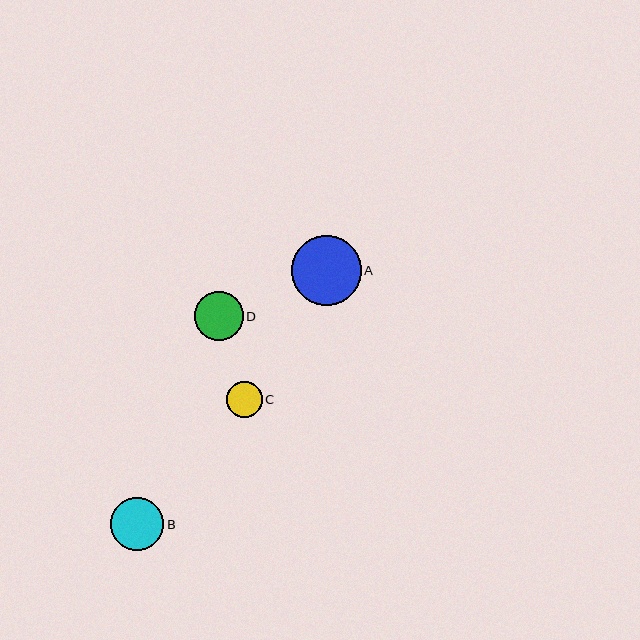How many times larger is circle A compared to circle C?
Circle A is approximately 1.9 times the size of circle C.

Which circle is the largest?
Circle A is the largest with a size of approximately 70 pixels.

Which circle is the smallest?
Circle C is the smallest with a size of approximately 36 pixels.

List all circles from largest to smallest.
From largest to smallest: A, B, D, C.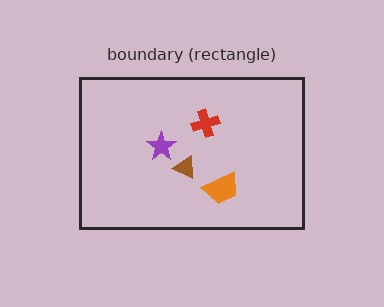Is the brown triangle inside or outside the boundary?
Inside.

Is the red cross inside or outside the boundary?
Inside.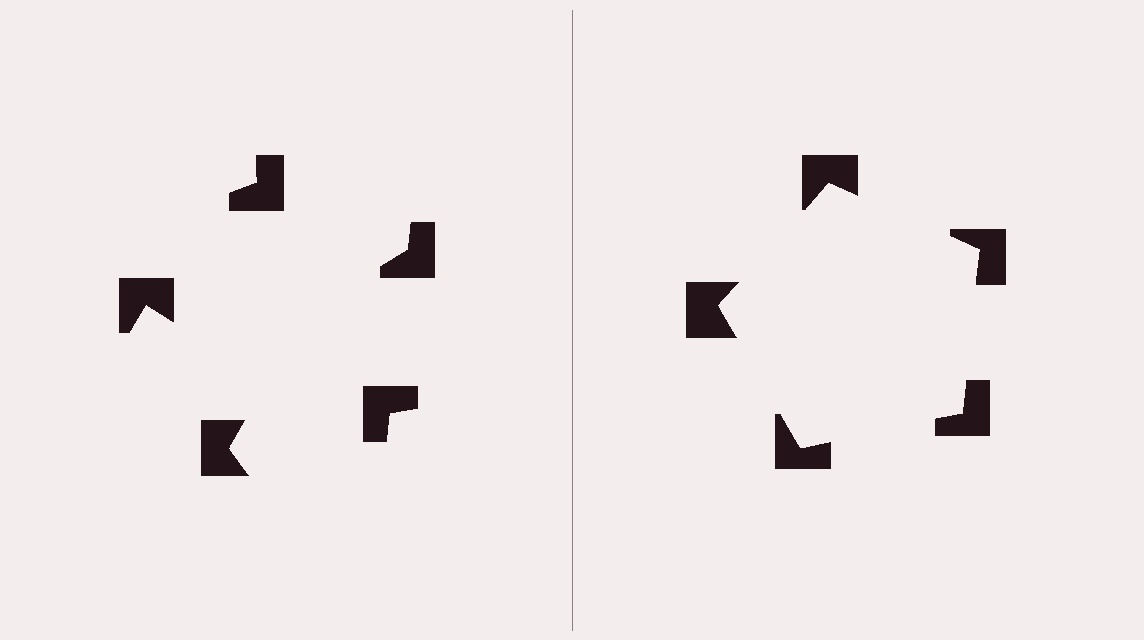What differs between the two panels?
The notched squares are positioned identically on both sides; only the wedge orientations differ. On the right they align to a pentagon; on the left they are misaligned.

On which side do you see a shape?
An illusory pentagon appears on the right side. On the left side the wedge cuts are rotated, so no coherent shape forms.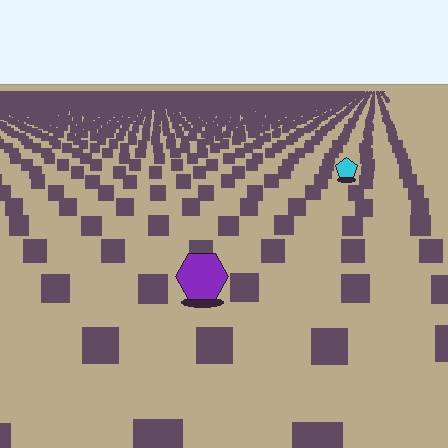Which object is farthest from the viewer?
The cyan pentagon is farthest from the viewer. It appears smaller and the ground texture around it is denser.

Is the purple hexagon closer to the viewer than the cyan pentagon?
Yes. The purple hexagon is closer — you can tell from the texture gradient: the ground texture is coarser near it.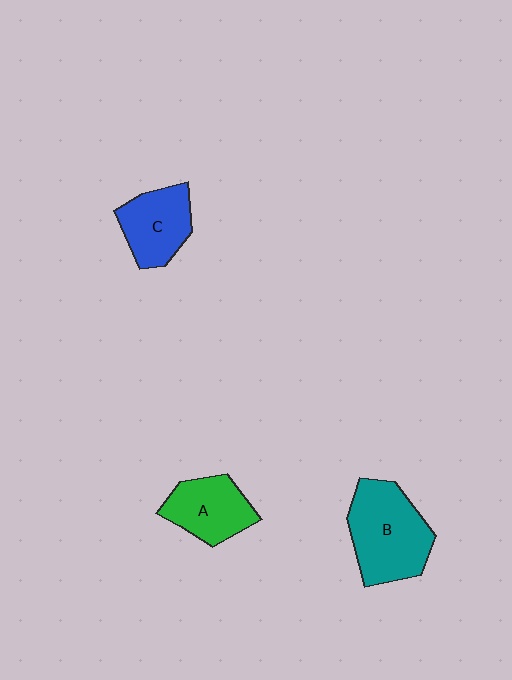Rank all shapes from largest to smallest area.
From largest to smallest: B (teal), C (blue), A (green).